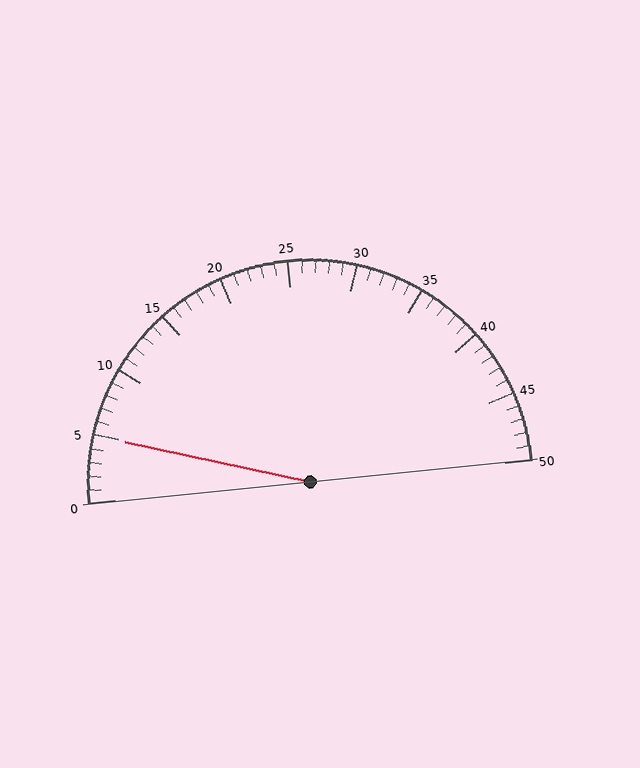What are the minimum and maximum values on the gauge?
The gauge ranges from 0 to 50.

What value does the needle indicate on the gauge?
The needle indicates approximately 5.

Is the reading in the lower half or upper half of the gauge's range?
The reading is in the lower half of the range (0 to 50).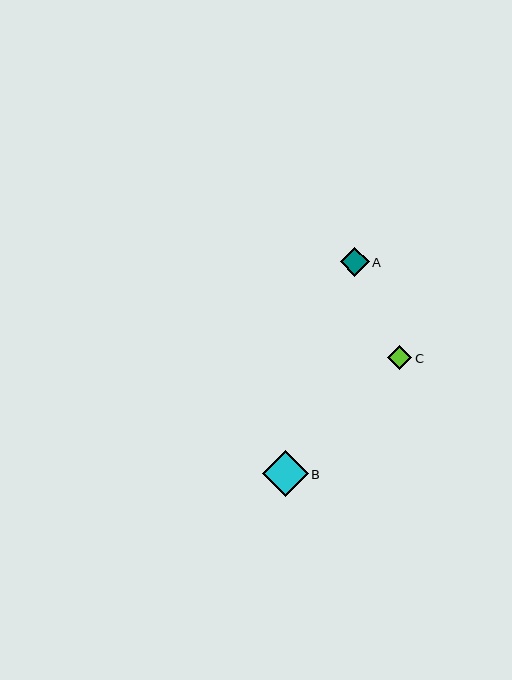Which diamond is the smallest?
Diamond C is the smallest with a size of approximately 24 pixels.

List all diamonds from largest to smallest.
From largest to smallest: B, A, C.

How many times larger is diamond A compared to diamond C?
Diamond A is approximately 1.2 times the size of diamond C.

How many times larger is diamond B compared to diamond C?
Diamond B is approximately 1.9 times the size of diamond C.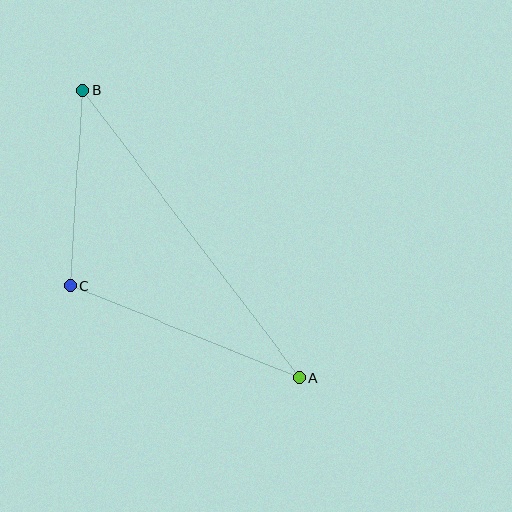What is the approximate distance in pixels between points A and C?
The distance between A and C is approximately 247 pixels.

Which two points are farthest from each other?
Points A and B are farthest from each other.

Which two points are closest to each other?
Points B and C are closest to each other.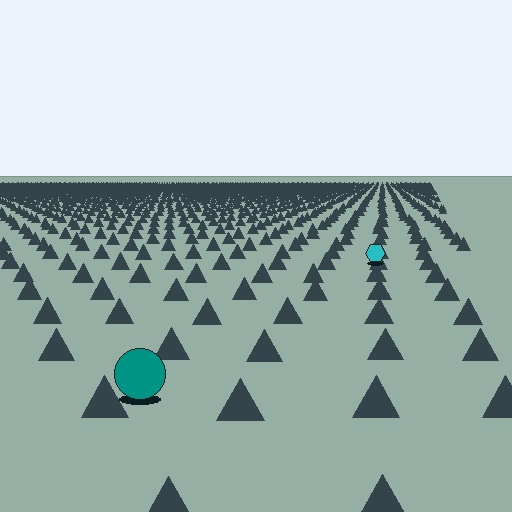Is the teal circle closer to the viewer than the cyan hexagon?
Yes. The teal circle is closer — you can tell from the texture gradient: the ground texture is coarser near it.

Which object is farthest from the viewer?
The cyan hexagon is farthest from the viewer. It appears smaller and the ground texture around it is denser.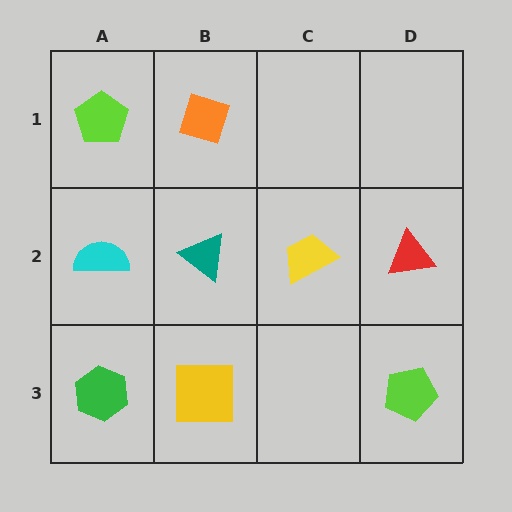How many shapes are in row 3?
3 shapes.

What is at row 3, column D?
A lime pentagon.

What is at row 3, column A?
A green hexagon.